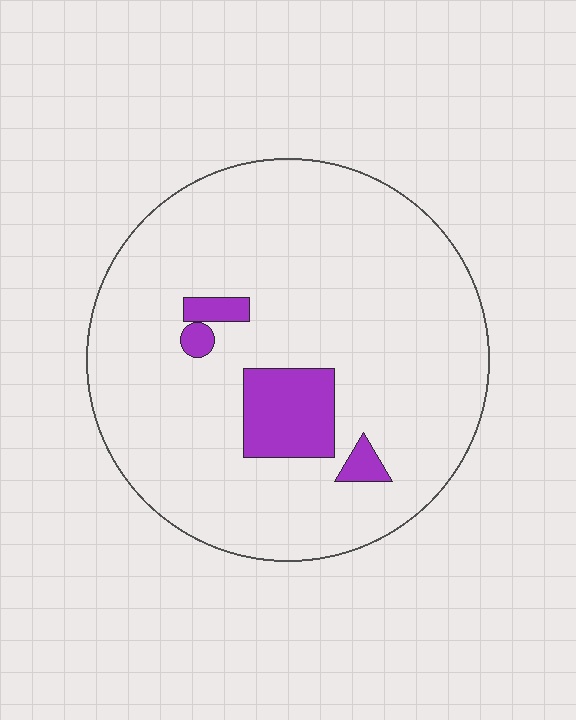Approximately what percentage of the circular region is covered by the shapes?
Approximately 10%.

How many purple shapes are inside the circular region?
4.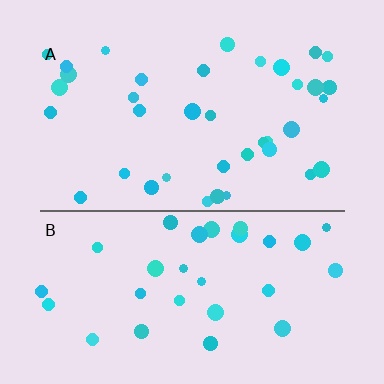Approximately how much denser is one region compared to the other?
Approximately 1.2× — region A over region B.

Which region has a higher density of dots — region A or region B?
A (the top).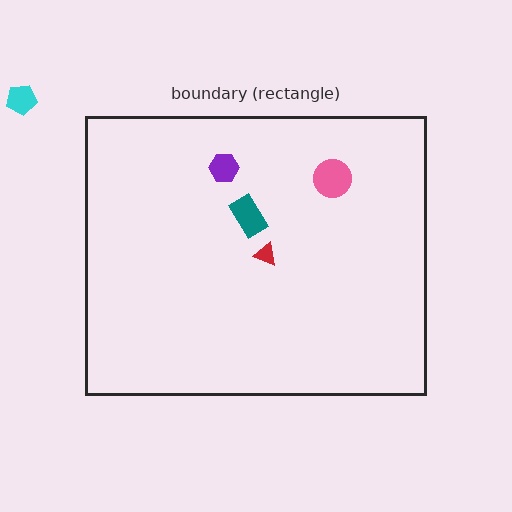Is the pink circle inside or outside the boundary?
Inside.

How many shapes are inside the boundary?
4 inside, 1 outside.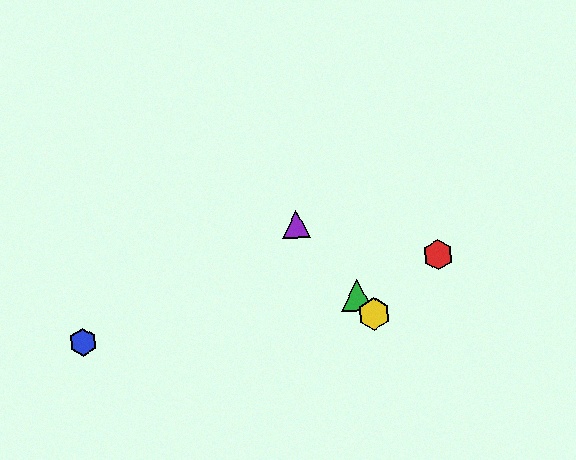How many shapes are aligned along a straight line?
3 shapes (the green triangle, the yellow hexagon, the purple triangle) are aligned along a straight line.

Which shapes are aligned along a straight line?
The green triangle, the yellow hexagon, the purple triangle are aligned along a straight line.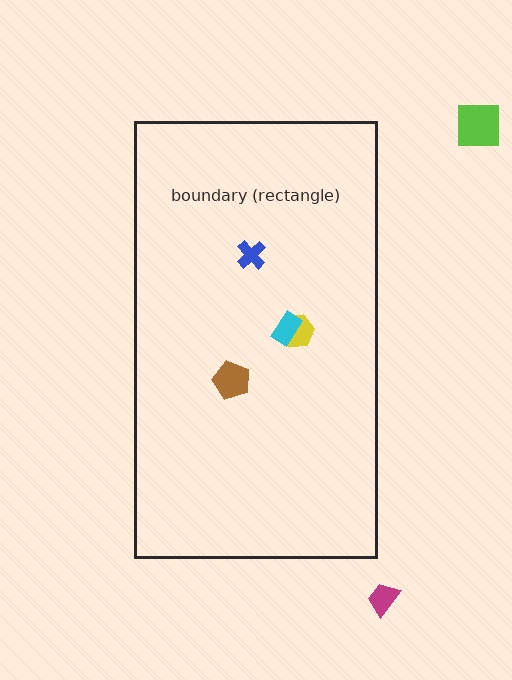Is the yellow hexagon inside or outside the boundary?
Inside.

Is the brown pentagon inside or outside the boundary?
Inside.